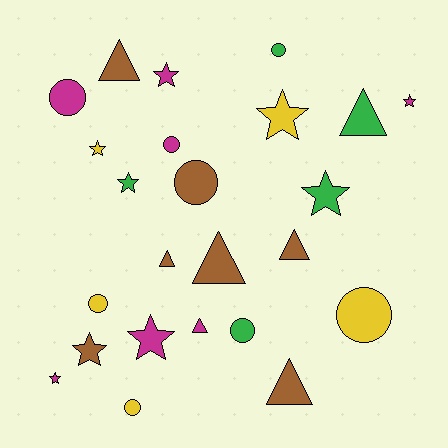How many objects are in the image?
There are 24 objects.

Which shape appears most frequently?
Star, with 9 objects.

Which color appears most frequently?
Brown, with 7 objects.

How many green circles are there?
There are 2 green circles.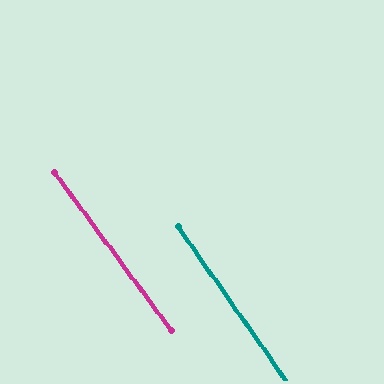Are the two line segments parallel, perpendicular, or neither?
Parallel — their directions differ by only 1.5°.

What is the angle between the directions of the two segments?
Approximately 2 degrees.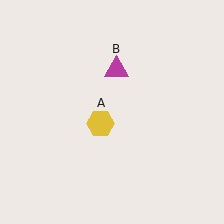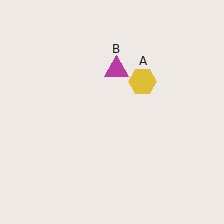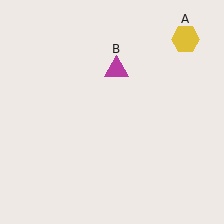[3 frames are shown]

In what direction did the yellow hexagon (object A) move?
The yellow hexagon (object A) moved up and to the right.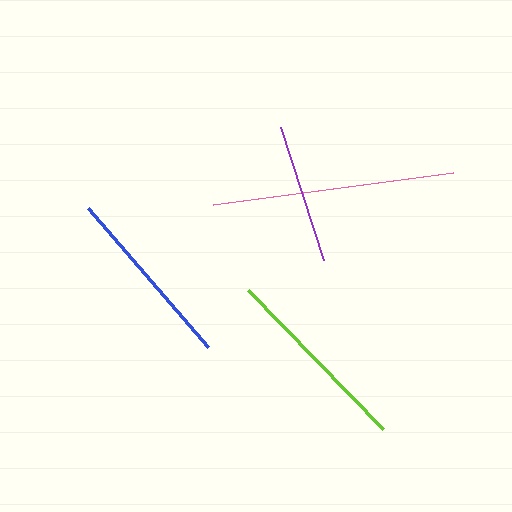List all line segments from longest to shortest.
From longest to shortest: pink, lime, blue, purple.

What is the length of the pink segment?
The pink segment is approximately 242 pixels long.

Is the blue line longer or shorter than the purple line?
The blue line is longer than the purple line.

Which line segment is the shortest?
The purple line is the shortest at approximately 139 pixels.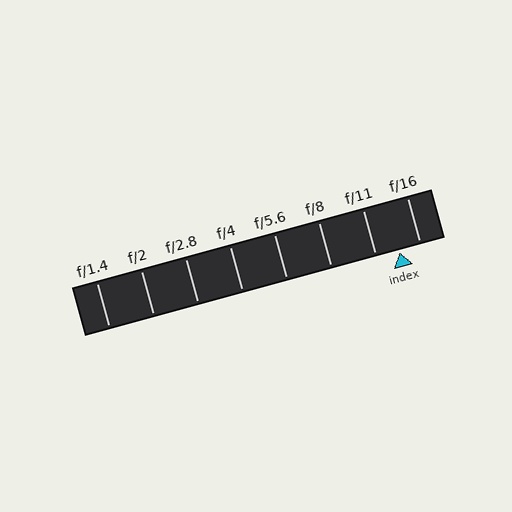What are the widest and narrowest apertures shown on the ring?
The widest aperture shown is f/1.4 and the narrowest is f/16.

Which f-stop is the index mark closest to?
The index mark is closest to f/16.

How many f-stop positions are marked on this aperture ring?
There are 8 f-stop positions marked.